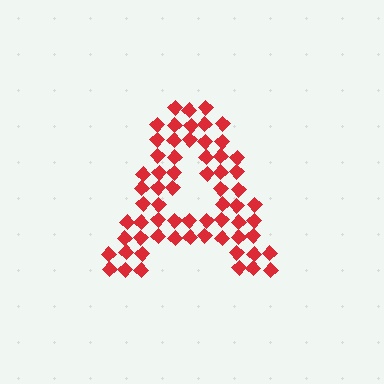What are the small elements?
The small elements are diamonds.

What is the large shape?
The large shape is the letter A.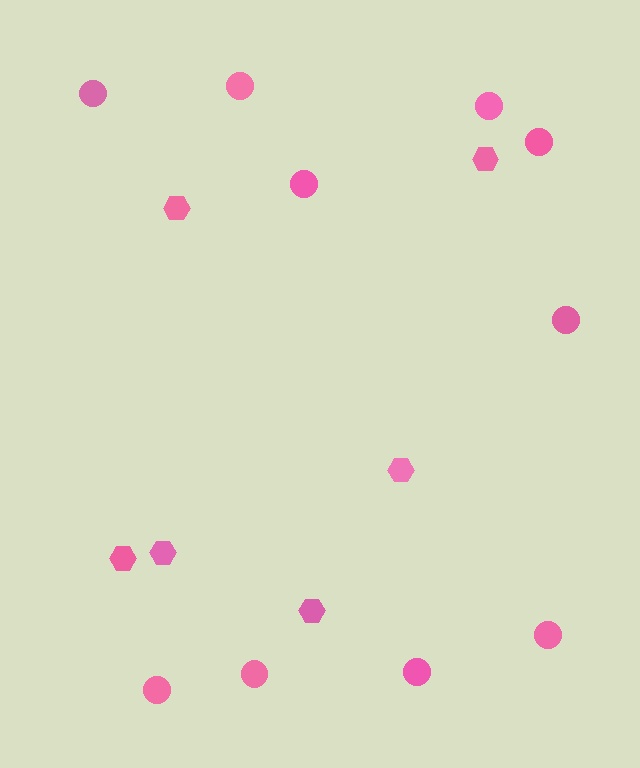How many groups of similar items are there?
There are 2 groups: one group of circles (10) and one group of hexagons (6).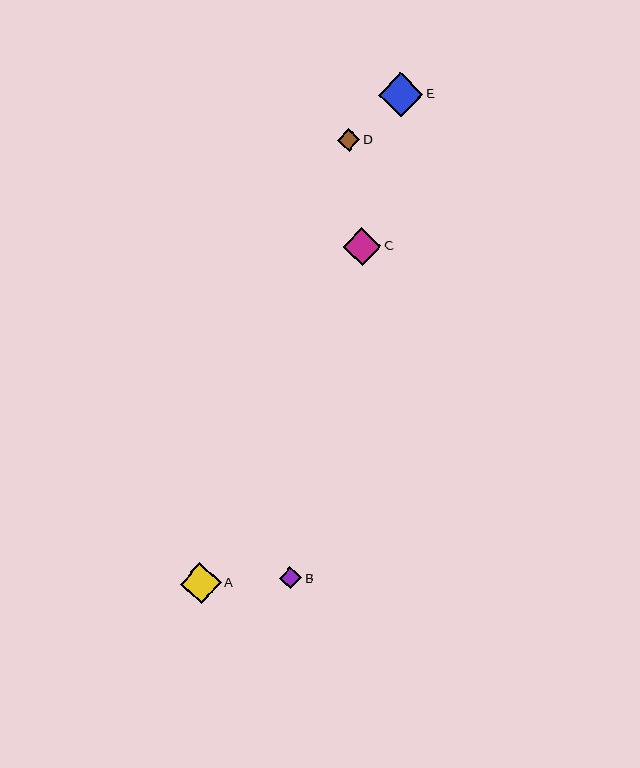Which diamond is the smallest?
Diamond B is the smallest with a size of approximately 22 pixels.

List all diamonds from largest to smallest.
From largest to smallest: E, A, C, D, B.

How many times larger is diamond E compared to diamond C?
Diamond E is approximately 1.2 times the size of diamond C.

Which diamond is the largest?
Diamond E is the largest with a size of approximately 45 pixels.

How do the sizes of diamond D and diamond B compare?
Diamond D and diamond B are approximately the same size.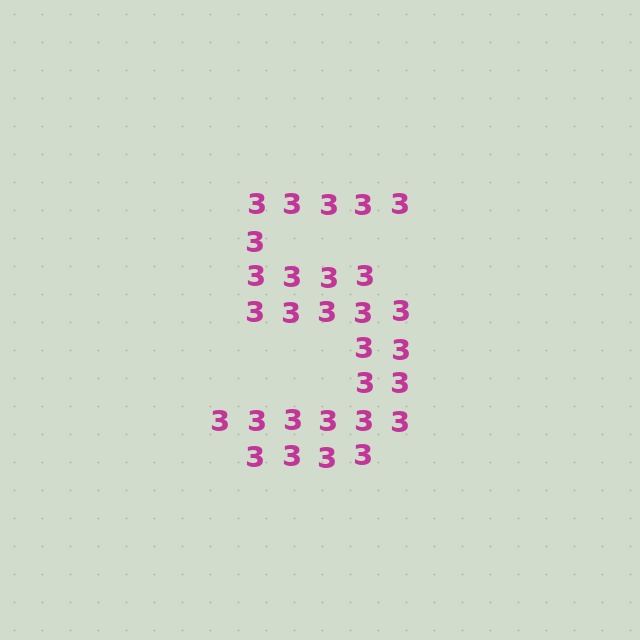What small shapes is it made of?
It is made of small digit 3's.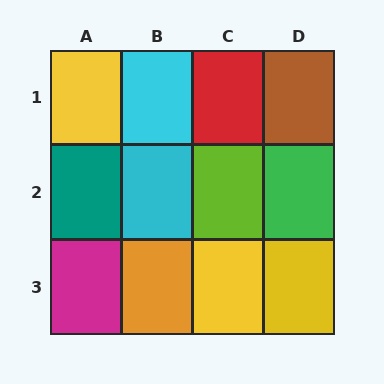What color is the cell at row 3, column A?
Magenta.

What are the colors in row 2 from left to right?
Teal, cyan, lime, green.